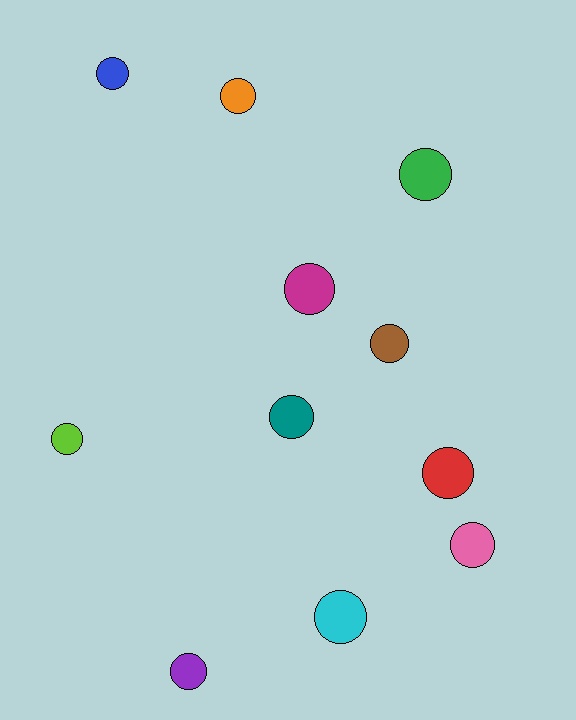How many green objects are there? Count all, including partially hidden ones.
There is 1 green object.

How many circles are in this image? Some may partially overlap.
There are 11 circles.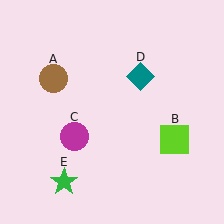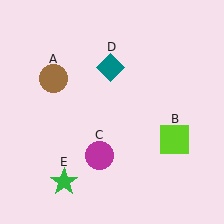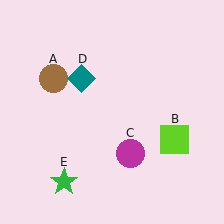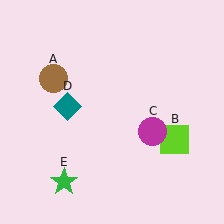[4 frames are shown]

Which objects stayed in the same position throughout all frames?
Brown circle (object A) and lime square (object B) and green star (object E) remained stationary.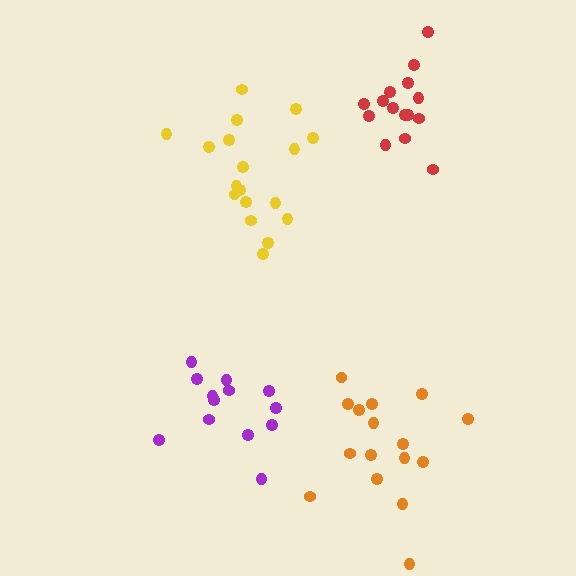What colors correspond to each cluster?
The clusters are colored: yellow, orange, red, purple.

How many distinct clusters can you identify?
There are 4 distinct clusters.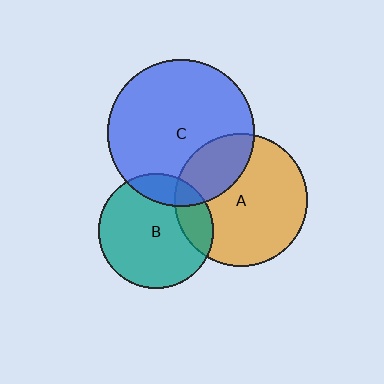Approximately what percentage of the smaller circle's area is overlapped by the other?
Approximately 25%.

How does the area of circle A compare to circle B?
Approximately 1.4 times.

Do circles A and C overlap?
Yes.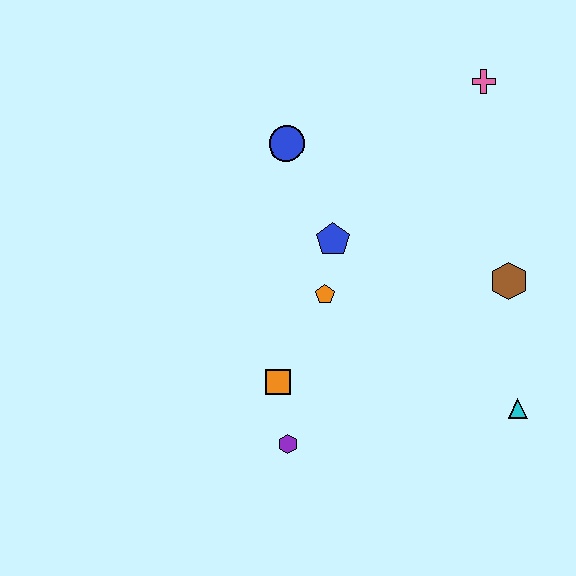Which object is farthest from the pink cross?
The purple hexagon is farthest from the pink cross.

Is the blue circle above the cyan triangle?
Yes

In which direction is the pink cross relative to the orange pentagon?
The pink cross is above the orange pentagon.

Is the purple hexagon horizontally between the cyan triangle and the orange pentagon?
No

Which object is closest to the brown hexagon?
The cyan triangle is closest to the brown hexagon.